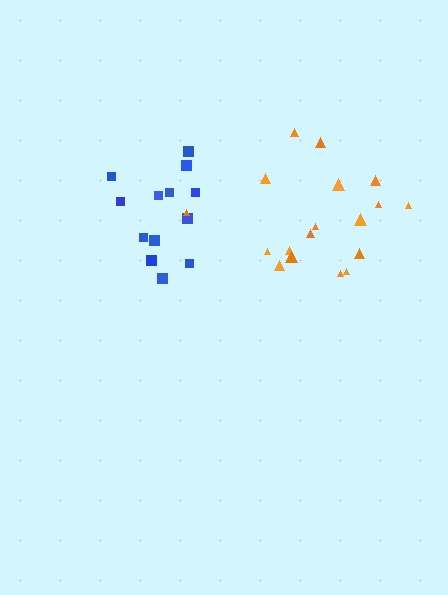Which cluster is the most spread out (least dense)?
Orange.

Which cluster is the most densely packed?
Blue.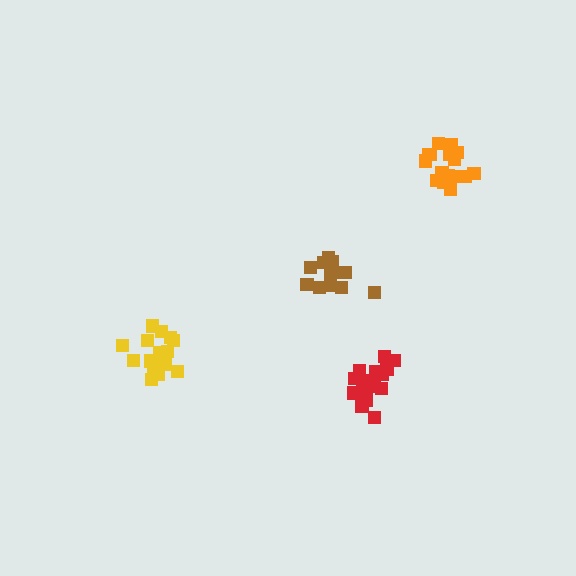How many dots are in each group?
Group 1: 19 dots, Group 2: 16 dots, Group 3: 13 dots, Group 4: 18 dots (66 total).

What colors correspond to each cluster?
The clusters are colored: red, yellow, brown, orange.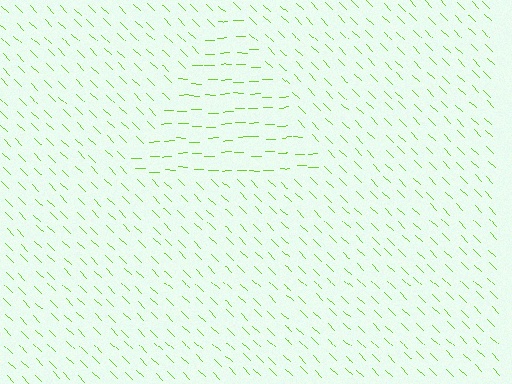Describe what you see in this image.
The image is filled with small lime line segments. A triangle region in the image has lines oriented differently from the surrounding lines, creating a visible texture boundary.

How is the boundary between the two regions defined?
The boundary is defined purely by a change in line orientation (approximately 45 degrees difference). All lines are the same color and thickness.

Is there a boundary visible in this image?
Yes, there is a texture boundary formed by a change in line orientation.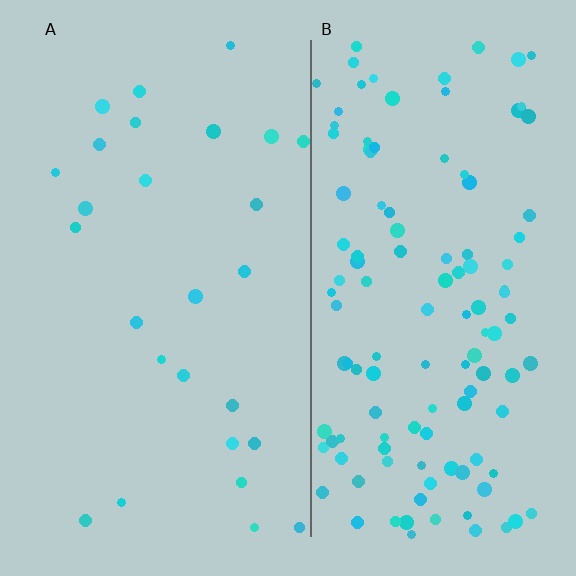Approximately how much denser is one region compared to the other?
Approximately 4.6× — region B over region A.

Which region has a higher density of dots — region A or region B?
B (the right).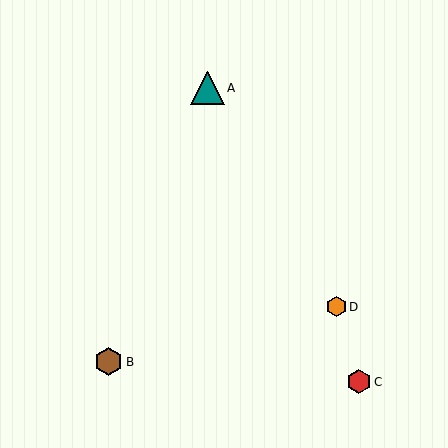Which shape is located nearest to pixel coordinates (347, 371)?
The red hexagon (labeled C) at (359, 382) is nearest to that location.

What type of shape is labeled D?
Shape D is an orange hexagon.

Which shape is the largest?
The teal triangle (labeled A) is the largest.